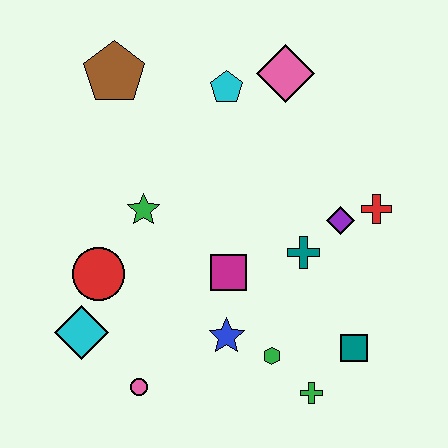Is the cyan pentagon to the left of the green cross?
Yes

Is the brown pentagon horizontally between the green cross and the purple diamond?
No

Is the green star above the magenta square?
Yes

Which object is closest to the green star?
The red circle is closest to the green star.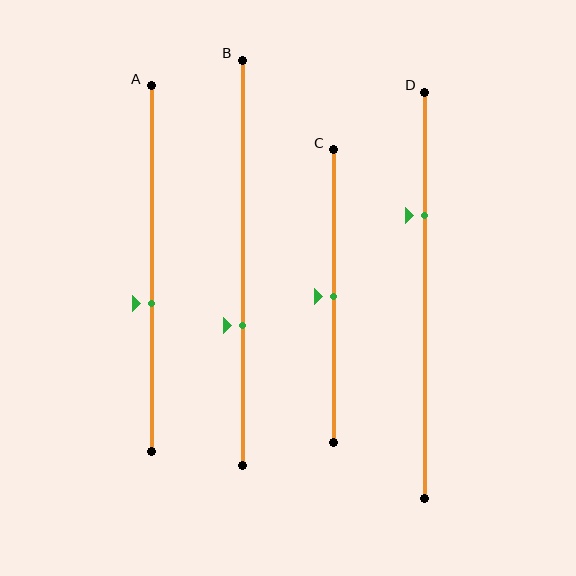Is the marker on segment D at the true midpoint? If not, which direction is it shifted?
No, the marker on segment D is shifted upward by about 20% of the segment length.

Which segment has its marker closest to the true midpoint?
Segment C has its marker closest to the true midpoint.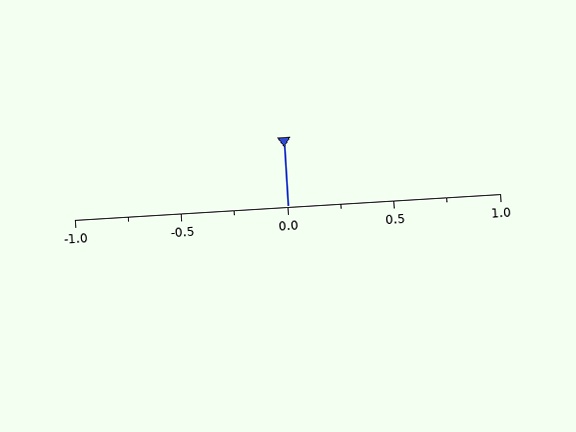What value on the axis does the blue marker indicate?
The marker indicates approximately 0.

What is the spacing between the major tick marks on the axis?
The major ticks are spaced 0.5 apart.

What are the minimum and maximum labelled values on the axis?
The axis runs from -1.0 to 1.0.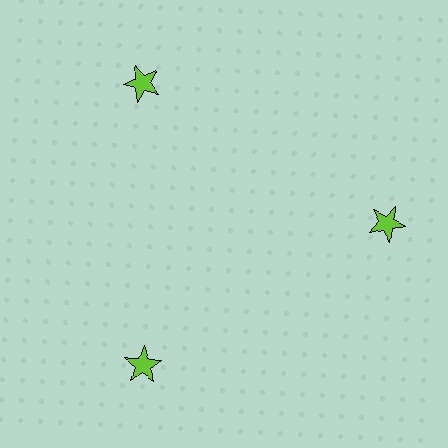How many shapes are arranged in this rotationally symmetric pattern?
There are 3 shapes, arranged in 3 groups of 1.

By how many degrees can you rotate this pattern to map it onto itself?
The pattern maps onto itself every 120 degrees of rotation.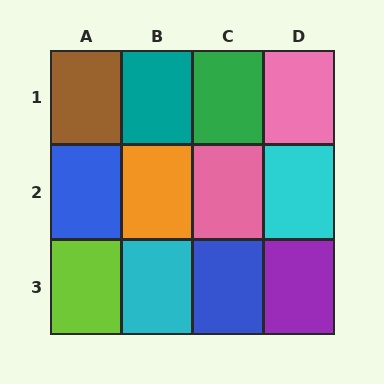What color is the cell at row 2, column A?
Blue.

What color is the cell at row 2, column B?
Orange.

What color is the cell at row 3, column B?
Cyan.